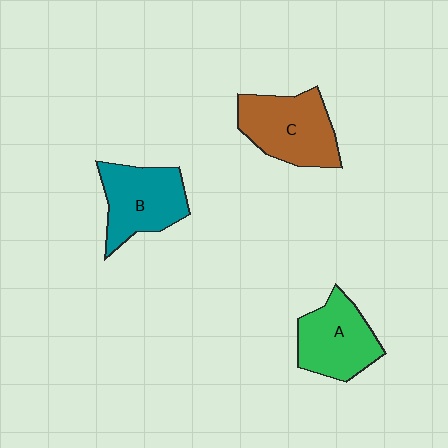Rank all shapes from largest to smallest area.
From largest to smallest: C (brown), B (teal), A (green).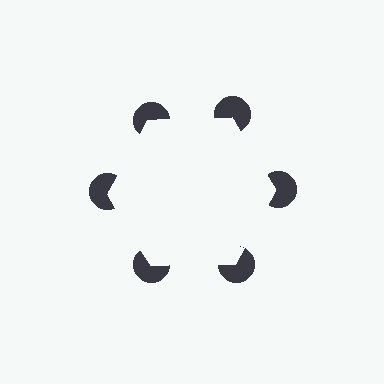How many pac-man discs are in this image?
There are 6 — one at each vertex of the illusory hexagon.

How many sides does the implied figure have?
6 sides.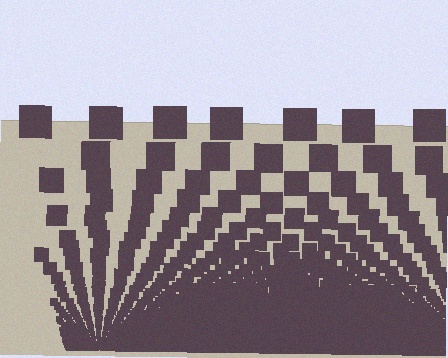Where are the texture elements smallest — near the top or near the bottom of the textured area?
Near the bottom.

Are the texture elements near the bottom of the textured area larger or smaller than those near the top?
Smaller. The gradient is inverted — elements near the bottom are smaller and denser.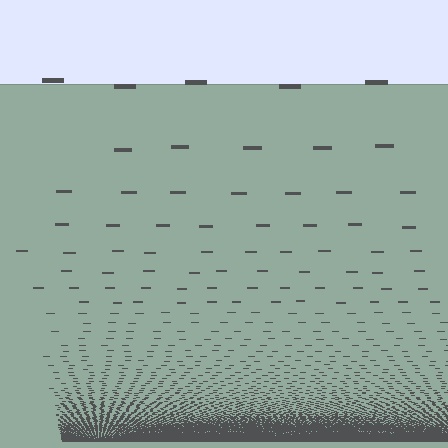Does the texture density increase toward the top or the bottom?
Density increases toward the bottom.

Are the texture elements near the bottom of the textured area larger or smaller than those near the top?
Smaller. The gradient is inverted — elements near the bottom are smaller and denser.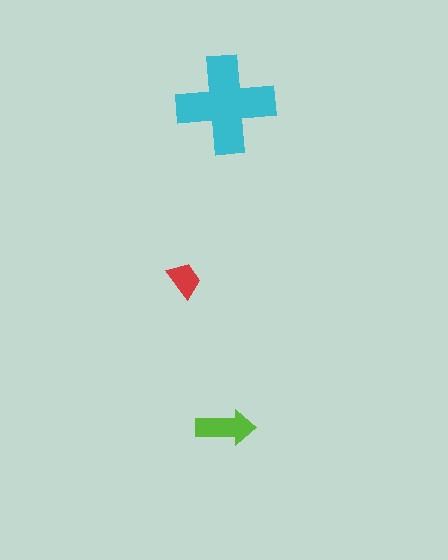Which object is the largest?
The cyan cross.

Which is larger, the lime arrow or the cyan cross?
The cyan cross.